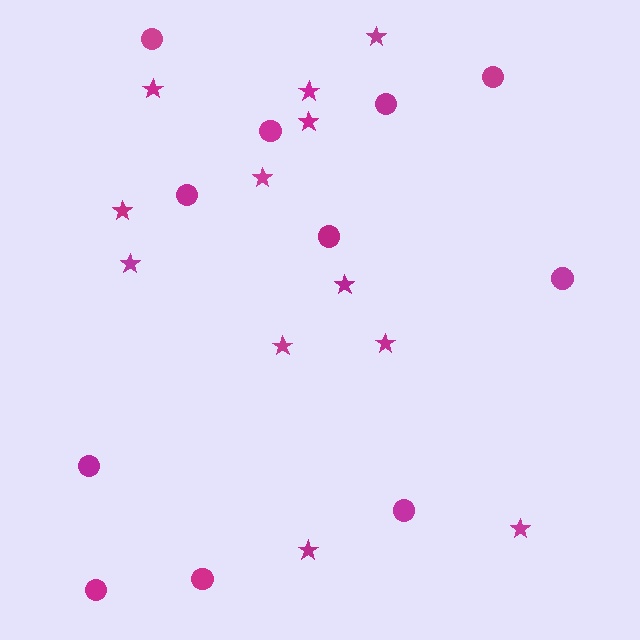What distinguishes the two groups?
There are 2 groups: one group of stars (12) and one group of circles (11).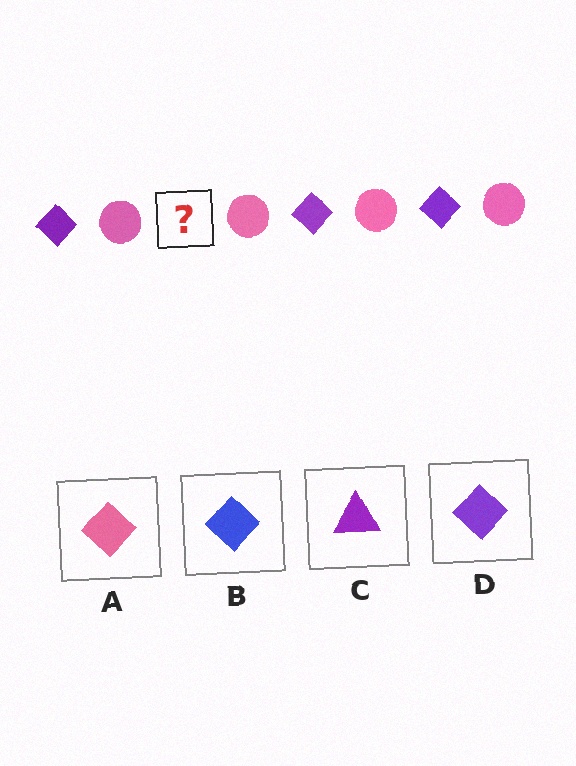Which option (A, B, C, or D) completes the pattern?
D.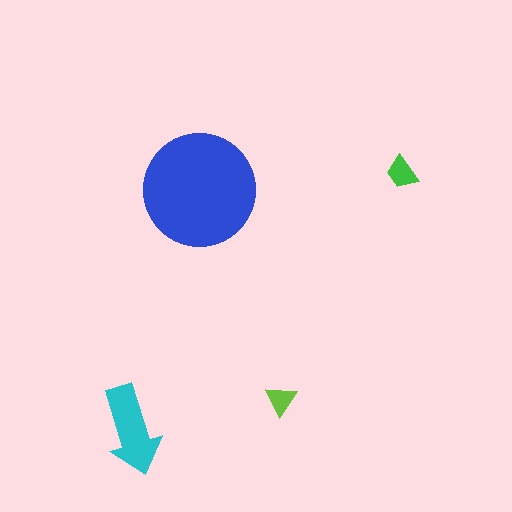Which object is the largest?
The blue circle.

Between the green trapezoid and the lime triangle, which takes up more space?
The green trapezoid.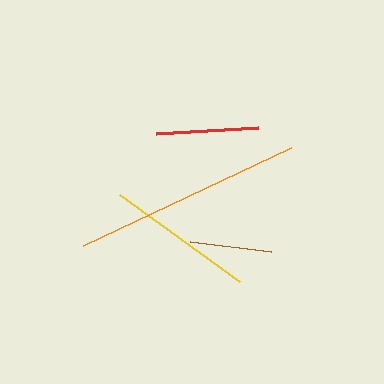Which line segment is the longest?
The orange line is the longest at approximately 230 pixels.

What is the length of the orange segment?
The orange segment is approximately 230 pixels long.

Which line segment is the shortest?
The brown line is the shortest at approximately 82 pixels.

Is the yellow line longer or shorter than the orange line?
The orange line is longer than the yellow line.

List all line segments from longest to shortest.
From longest to shortest: orange, yellow, red, brown.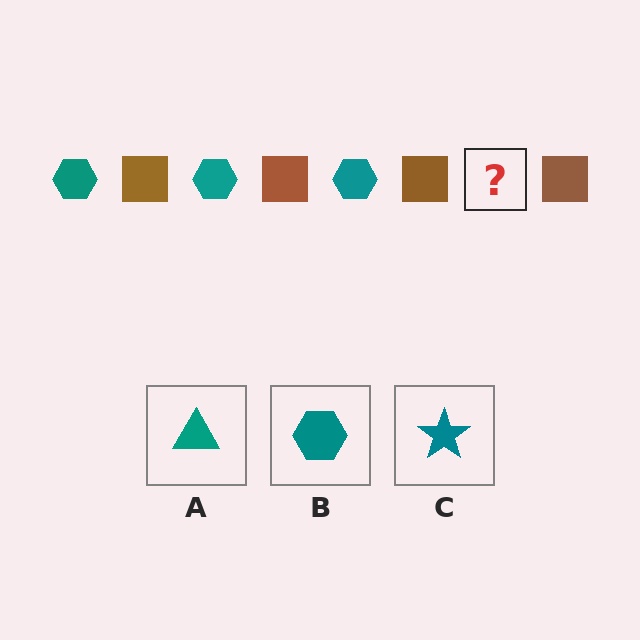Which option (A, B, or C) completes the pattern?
B.